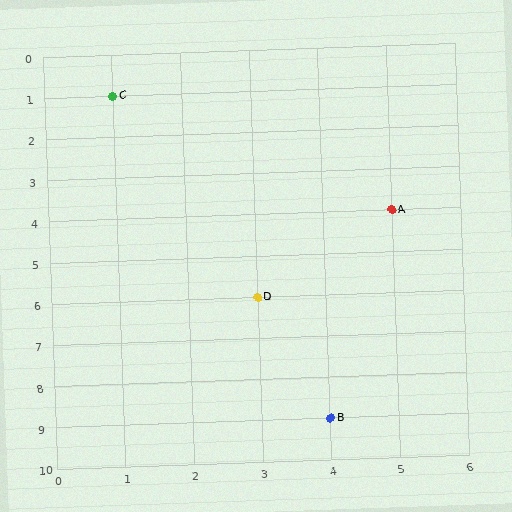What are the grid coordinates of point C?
Point C is at grid coordinates (1, 1).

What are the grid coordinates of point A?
Point A is at grid coordinates (5, 4).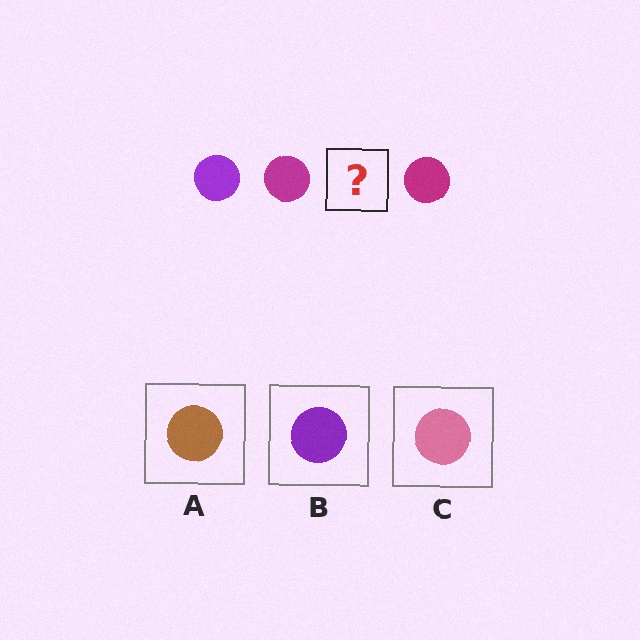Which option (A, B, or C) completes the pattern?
B.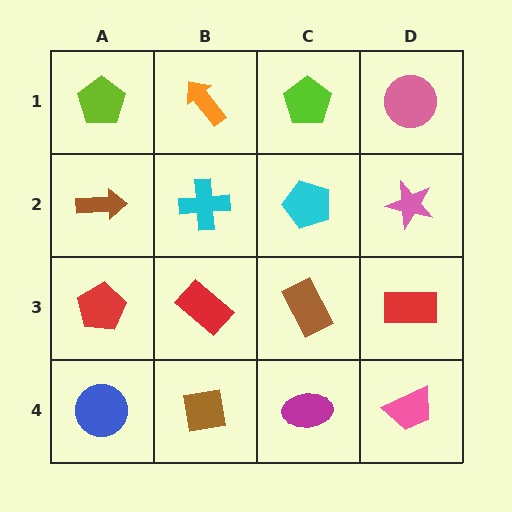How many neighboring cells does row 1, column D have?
2.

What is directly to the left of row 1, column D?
A lime pentagon.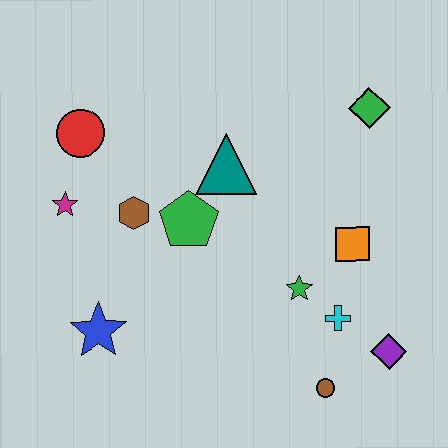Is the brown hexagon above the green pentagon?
Yes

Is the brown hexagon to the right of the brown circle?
No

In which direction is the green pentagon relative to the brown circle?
The green pentagon is above the brown circle.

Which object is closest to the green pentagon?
The brown hexagon is closest to the green pentagon.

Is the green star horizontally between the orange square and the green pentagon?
Yes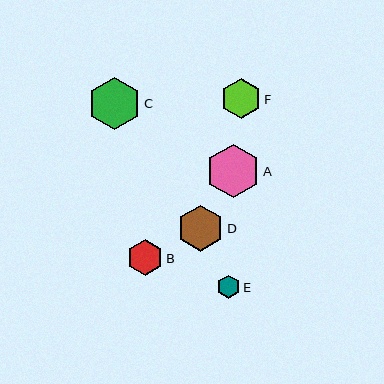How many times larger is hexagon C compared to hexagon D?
Hexagon C is approximately 1.1 times the size of hexagon D.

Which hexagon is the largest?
Hexagon A is the largest with a size of approximately 54 pixels.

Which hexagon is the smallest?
Hexagon E is the smallest with a size of approximately 23 pixels.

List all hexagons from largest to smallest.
From largest to smallest: A, C, D, F, B, E.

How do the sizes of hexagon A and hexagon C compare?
Hexagon A and hexagon C are approximately the same size.